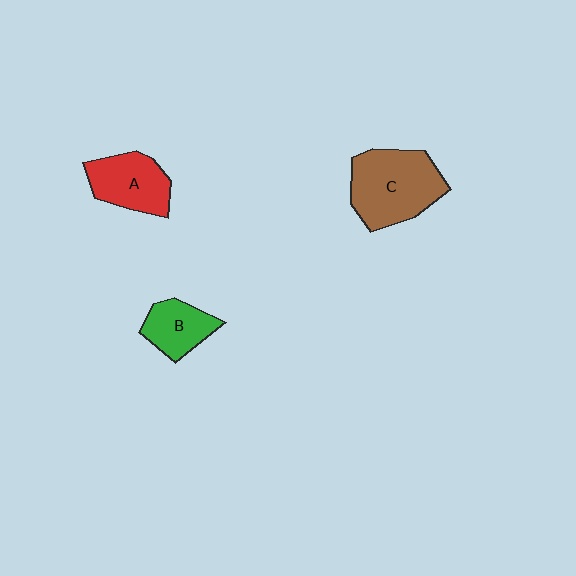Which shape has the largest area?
Shape C (brown).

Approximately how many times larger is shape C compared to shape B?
Approximately 1.9 times.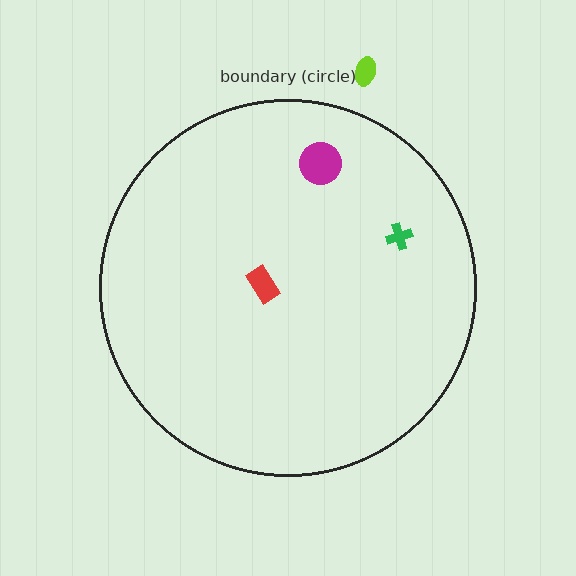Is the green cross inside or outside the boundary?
Inside.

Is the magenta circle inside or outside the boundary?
Inside.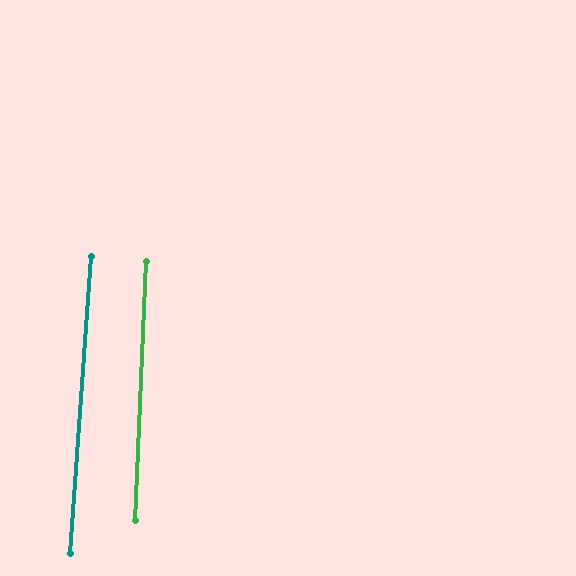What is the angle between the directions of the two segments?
Approximately 2 degrees.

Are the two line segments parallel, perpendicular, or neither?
Parallel — their directions differ by only 1.6°.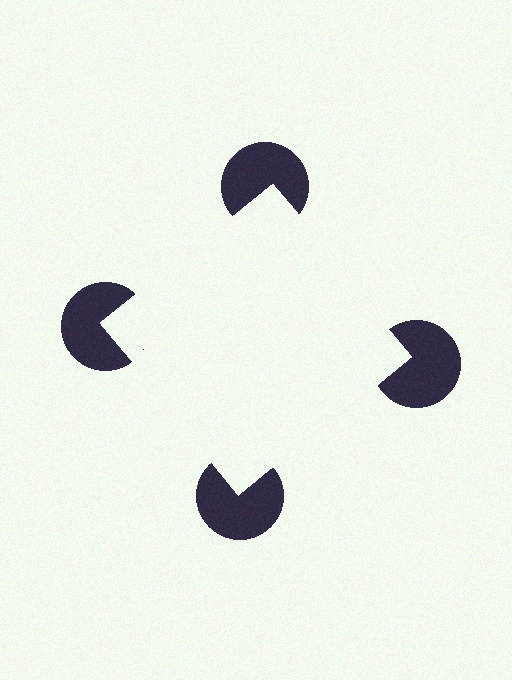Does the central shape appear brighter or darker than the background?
It typically appears slightly brighter than the background, even though no actual brightness change is drawn.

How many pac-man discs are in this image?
There are 4 — one at each vertex of the illusory square.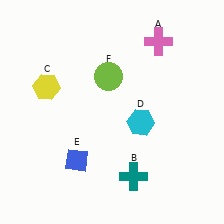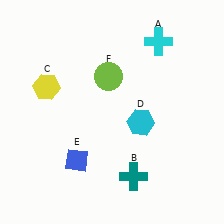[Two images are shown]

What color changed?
The cross (A) changed from pink in Image 1 to cyan in Image 2.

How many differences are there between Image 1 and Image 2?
There is 1 difference between the two images.